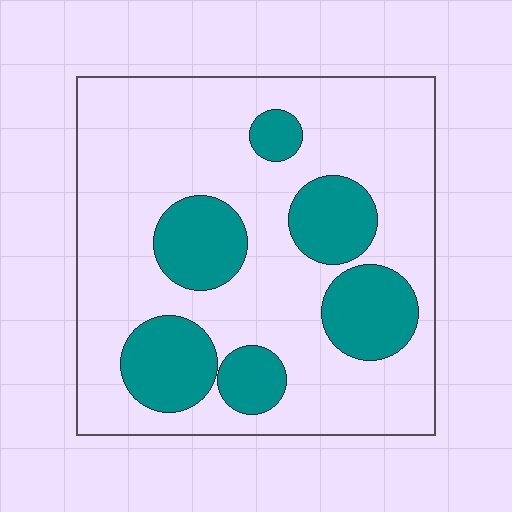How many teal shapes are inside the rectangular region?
6.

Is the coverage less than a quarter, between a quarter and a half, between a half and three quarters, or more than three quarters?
Between a quarter and a half.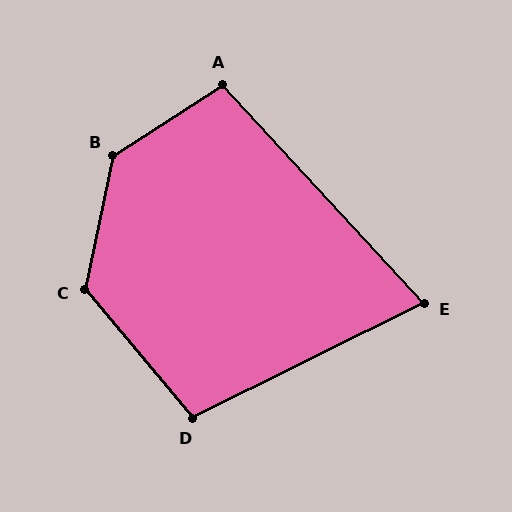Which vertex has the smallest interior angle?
E, at approximately 74 degrees.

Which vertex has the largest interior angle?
B, at approximately 135 degrees.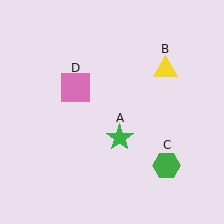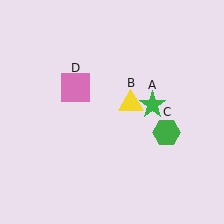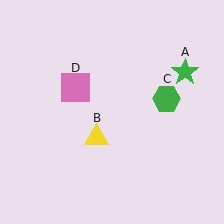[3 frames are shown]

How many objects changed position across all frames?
3 objects changed position: green star (object A), yellow triangle (object B), green hexagon (object C).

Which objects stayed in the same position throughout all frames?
Pink square (object D) remained stationary.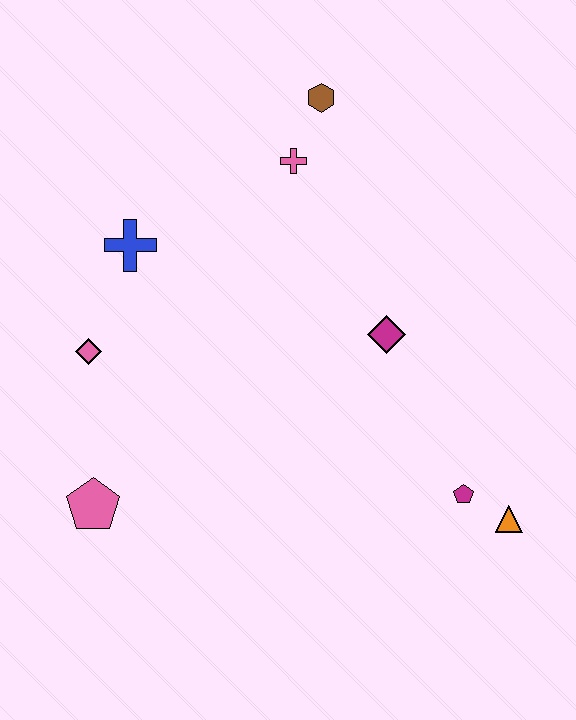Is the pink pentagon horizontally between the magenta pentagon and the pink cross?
No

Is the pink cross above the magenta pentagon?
Yes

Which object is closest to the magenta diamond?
The magenta pentagon is closest to the magenta diamond.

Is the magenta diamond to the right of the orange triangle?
No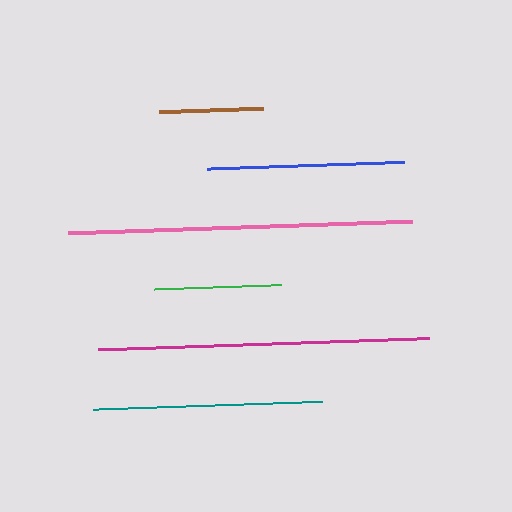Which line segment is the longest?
The pink line is the longest at approximately 344 pixels.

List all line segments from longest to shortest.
From longest to shortest: pink, magenta, teal, blue, green, brown.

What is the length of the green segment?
The green segment is approximately 127 pixels long.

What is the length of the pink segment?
The pink segment is approximately 344 pixels long.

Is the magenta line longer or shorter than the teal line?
The magenta line is longer than the teal line.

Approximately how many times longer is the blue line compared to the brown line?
The blue line is approximately 1.9 times the length of the brown line.